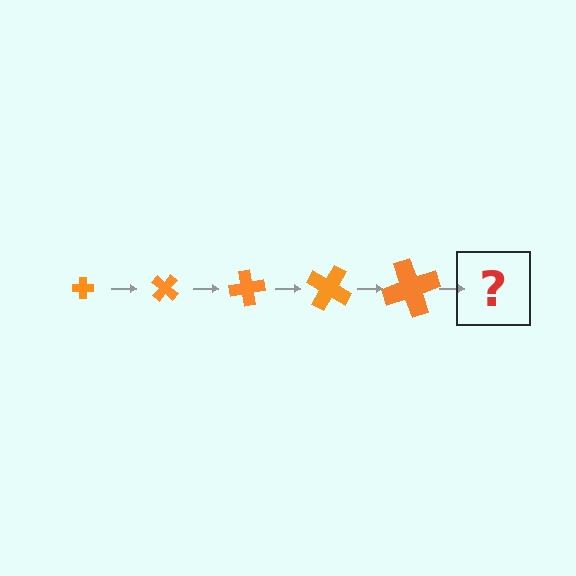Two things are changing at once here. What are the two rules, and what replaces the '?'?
The two rules are that the cross grows larger each step and it rotates 40 degrees each step. The '?' should be a cross, larger than the previous one and rotated 200 degrees from the start.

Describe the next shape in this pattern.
It should be a cross, larger than the previous one and rotated 200 degrees from the start.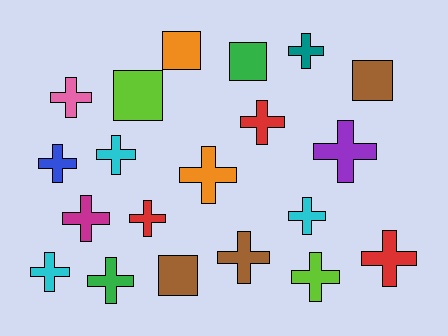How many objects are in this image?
There are 20 objects.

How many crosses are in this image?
There are 15 crosses.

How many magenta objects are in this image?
There is 1 magenta object.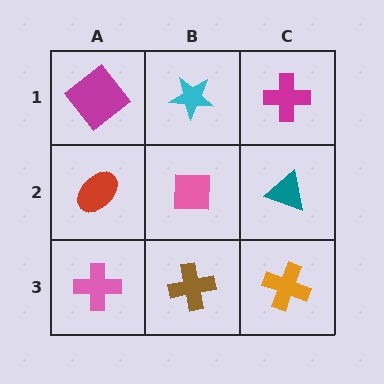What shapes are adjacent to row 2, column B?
A cyan star (row 1, column B), a brown cross (row 3, column B), a red ellipse (row 2, column A), a teal triangle (row 2, column C).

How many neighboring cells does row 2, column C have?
3.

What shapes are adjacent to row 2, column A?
A magenta diamond (row 1, column A), a pink cross (row 3, column A), a pink square (row 2, column B).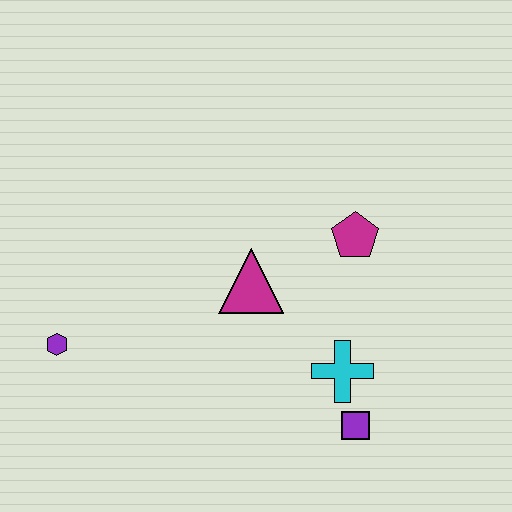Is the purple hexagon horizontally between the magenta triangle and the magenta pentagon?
No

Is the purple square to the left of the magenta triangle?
No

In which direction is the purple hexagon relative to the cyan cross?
The purple hexagon is to the left of the cyan cross.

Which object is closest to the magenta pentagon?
The magenta triangle is closest to the magenta pentagon.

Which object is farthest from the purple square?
The purple hexagon is farthest from the purple square.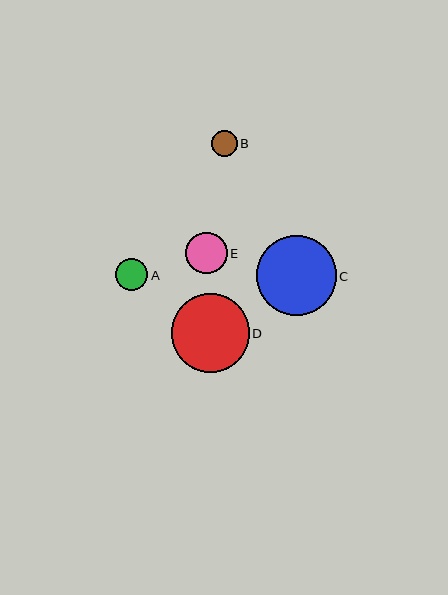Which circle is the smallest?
Circle B is the smallest with a size of approximately 25 pixels.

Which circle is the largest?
Circle C is the largest with a size of approximately 80 pixels.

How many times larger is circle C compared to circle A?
Circle C is approximately 2.5 times the size of circle A.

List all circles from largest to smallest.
From largest to smallest: C, D, E, A, B.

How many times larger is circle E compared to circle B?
Circle E is approximately 1.6 times the size of circle B.